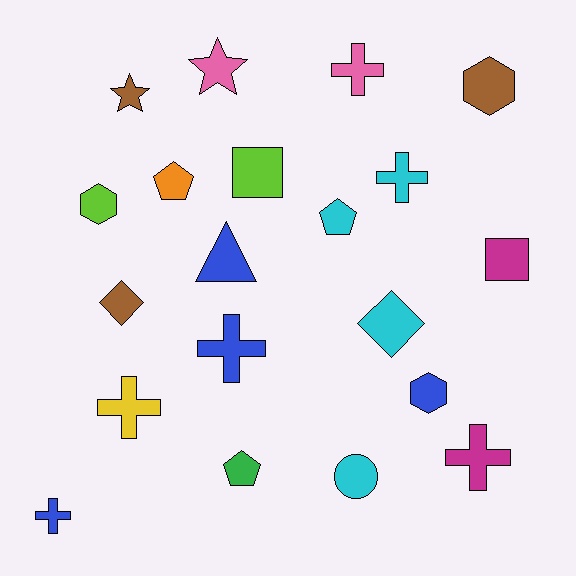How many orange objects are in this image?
There is 1 orange object.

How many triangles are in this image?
There is 1 triangle.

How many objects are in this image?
There are 20 objects.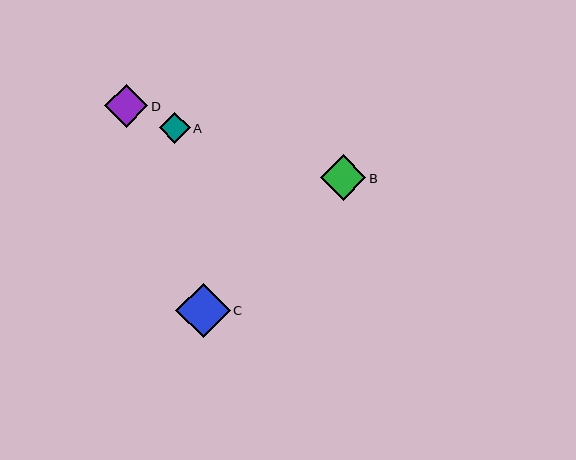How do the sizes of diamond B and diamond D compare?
Diamond B and diamond D are approximately the same size.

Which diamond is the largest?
Diamond C is the largest with a size of approximately 54 pixels.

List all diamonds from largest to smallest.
From largest to smallest: C, B, D, A.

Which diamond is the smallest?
Diamond A is the smallest with a size of approximately 31 pixels.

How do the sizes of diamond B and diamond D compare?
Diamond B and diamond D are approximately the same size.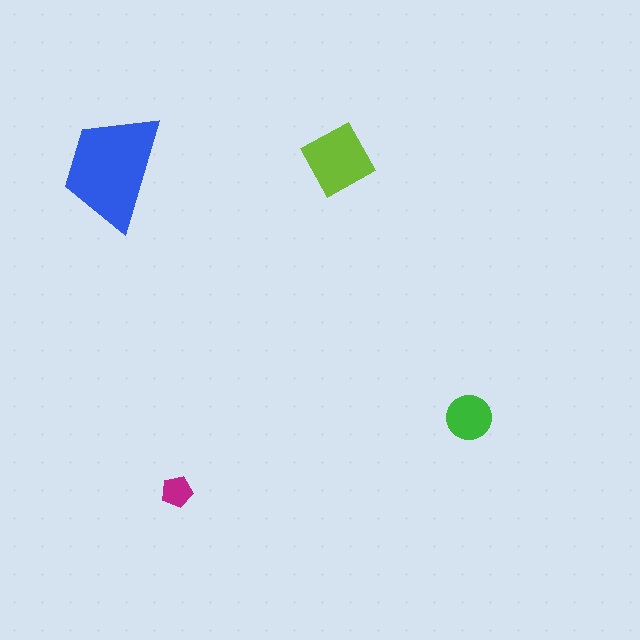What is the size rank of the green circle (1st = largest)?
3rd.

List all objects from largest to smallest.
The blue trapezoid, the lime diamond, the green circle, the magenta pentagon.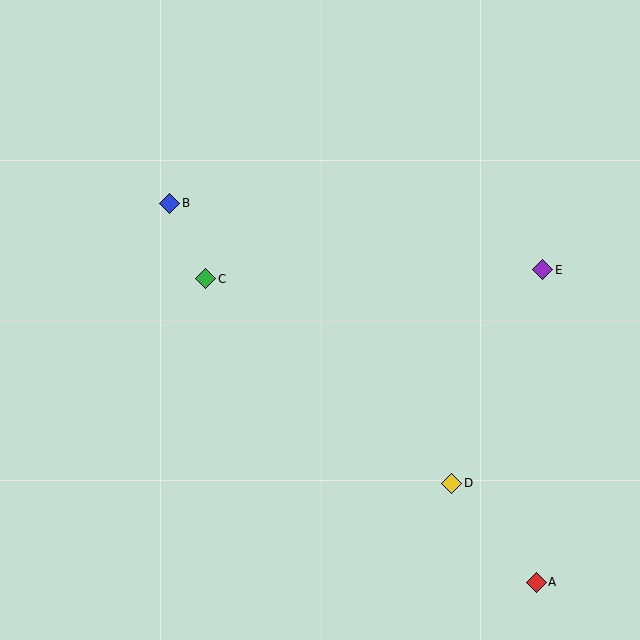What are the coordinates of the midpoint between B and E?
The midpoint between B and E is at (356, 237).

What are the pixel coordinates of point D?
Point D is at (452, 483).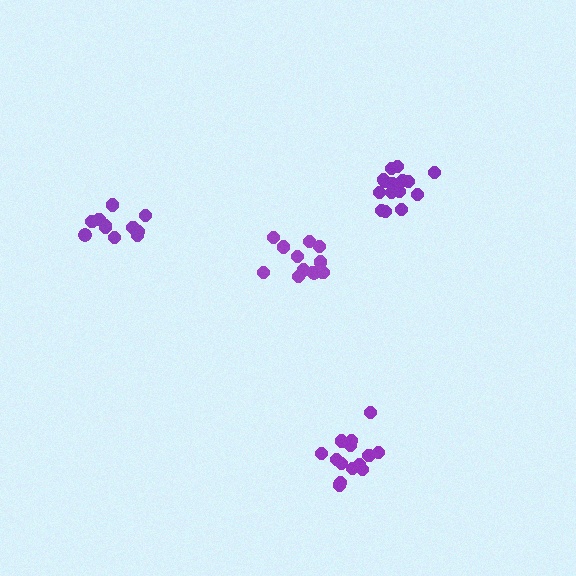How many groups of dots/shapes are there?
There are 4 groups.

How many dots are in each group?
Group 1: 16 dots, Group 2: 14 dots, Group 3: 12 dots, Group 4: 12 dots (54 total).